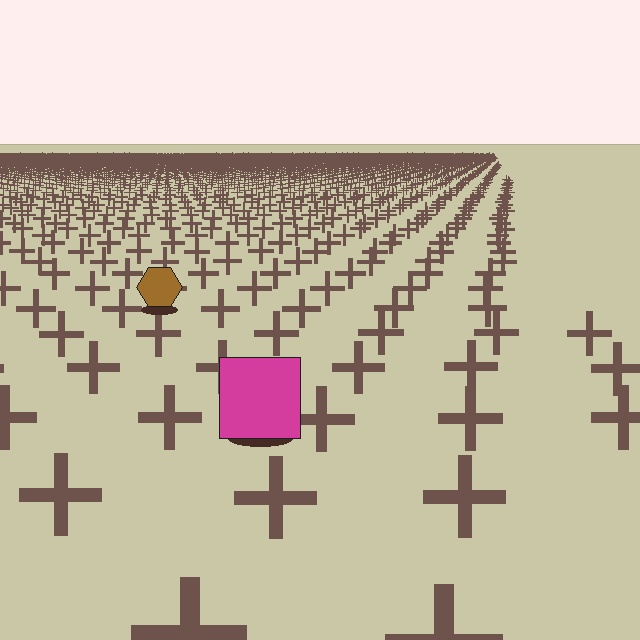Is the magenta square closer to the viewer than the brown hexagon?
Yes. The magenta square is closer — you can tell from the texture gradient: the ground texture is coarser near it.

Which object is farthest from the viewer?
The brown hexagon is farthest from the viewer. It appears smaller and the ground texture around it is denser.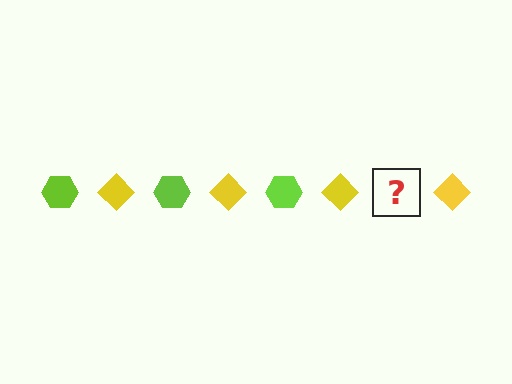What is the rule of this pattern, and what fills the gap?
The rule is that the pattern alternates between lime hexagon and yellow diamond. The gap should be filled with a lime hexagon.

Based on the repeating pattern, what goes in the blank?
The blank should be a lime hexagon.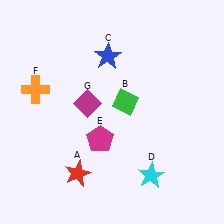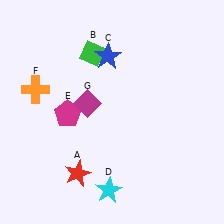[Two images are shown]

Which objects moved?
The objects that moved are: the green diamond (B), the cyan star (D), the magenta pentagon (E).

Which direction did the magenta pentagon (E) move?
The magenta pentagon (E) moved left.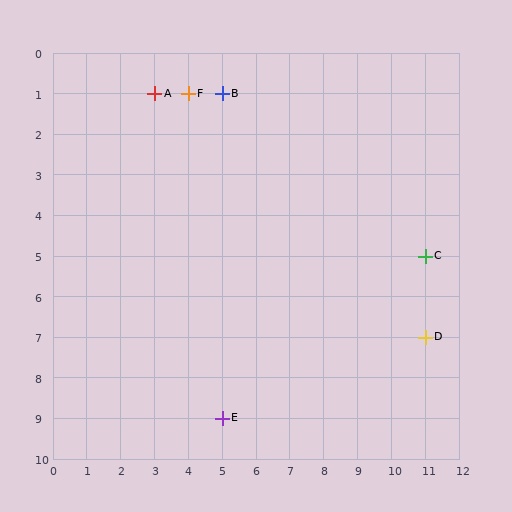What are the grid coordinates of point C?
Point C is at grid coordinates (11, 5).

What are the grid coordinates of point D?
Point D is at grid coordinates (11, 7).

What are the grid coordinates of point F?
Point F is at grid coordinates (4, 1).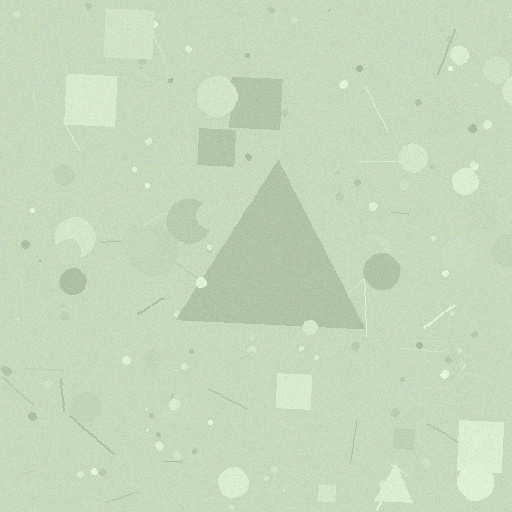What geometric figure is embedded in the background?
A triangle is embedded in the background.